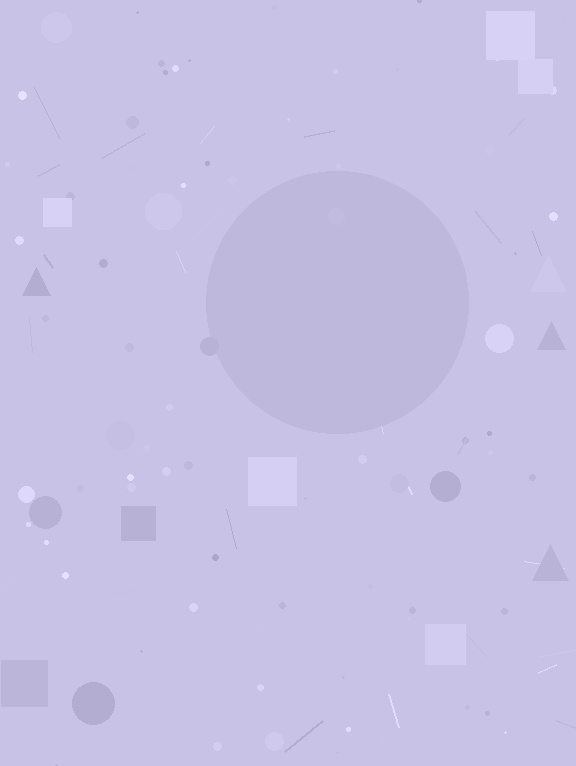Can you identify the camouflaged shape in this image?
The camouflaged shape is a circle.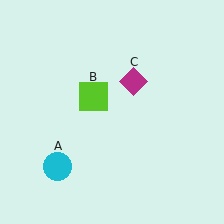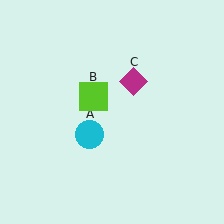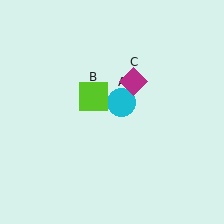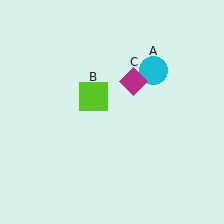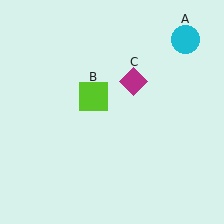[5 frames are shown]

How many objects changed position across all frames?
1 object changed position: cyan circle (object A).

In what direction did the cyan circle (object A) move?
The cyan circle (object A) moved up and to the right.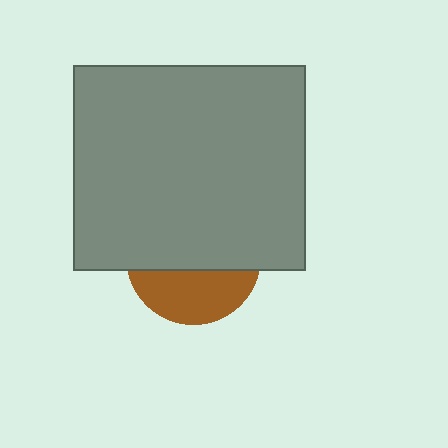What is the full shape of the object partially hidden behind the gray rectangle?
The partially hidden object is a brown circle.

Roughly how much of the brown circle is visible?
A small part of it is visible (roughly 36%).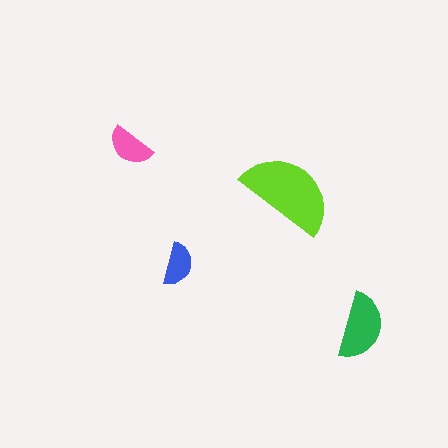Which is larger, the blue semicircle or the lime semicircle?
The lime one.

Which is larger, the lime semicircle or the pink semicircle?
The lime one.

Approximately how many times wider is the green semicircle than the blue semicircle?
About 1.5 times wider.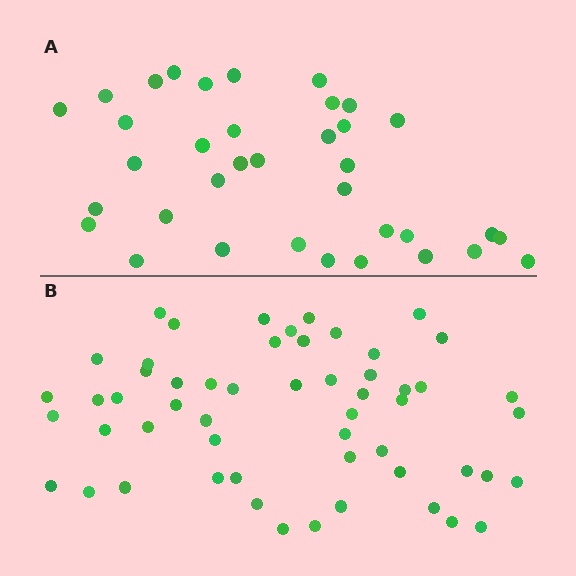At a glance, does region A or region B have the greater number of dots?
Region B (the bottom region) has more dots.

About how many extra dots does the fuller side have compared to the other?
Region B has approximately 20 more dots than region A.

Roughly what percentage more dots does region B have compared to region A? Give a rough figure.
About 55% more.